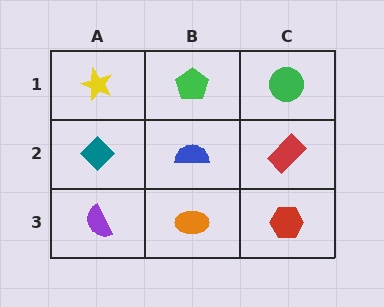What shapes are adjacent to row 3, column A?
A teal diamond (row 2, column A), an orange ellipse (row 3, column B).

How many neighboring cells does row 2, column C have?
3.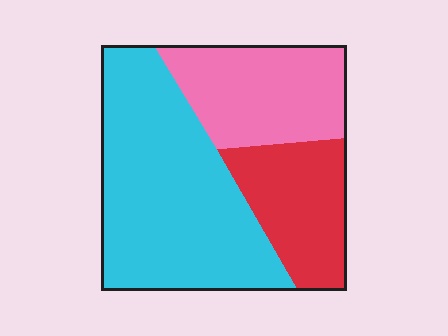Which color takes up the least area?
Red, at roughly 20%.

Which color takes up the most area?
Cyan, at roughly 50%.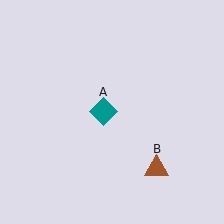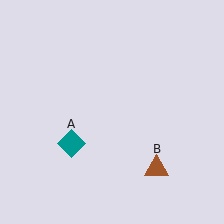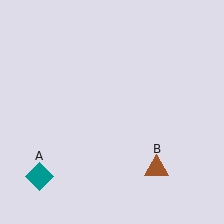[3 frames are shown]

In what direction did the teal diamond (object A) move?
The teal diamond (object A) moved down and to the left.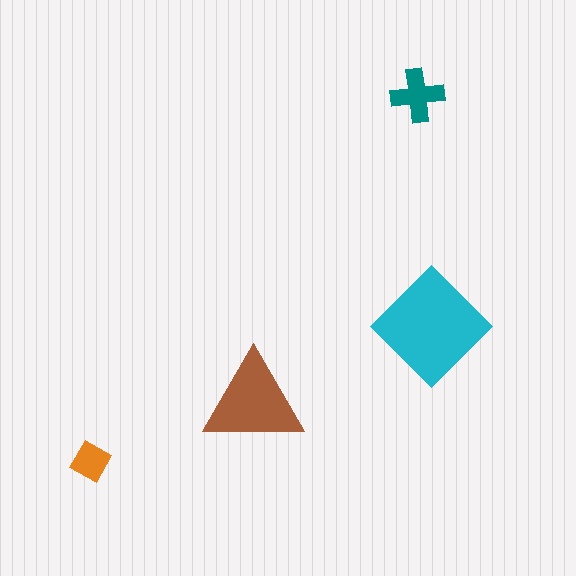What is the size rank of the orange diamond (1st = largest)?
4th.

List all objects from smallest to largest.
The orange diamond, the teal cross, the brown triangle, the cyan diamond.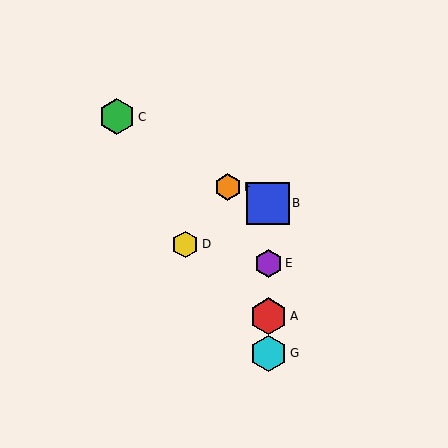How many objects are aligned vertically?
4 objects (A, B, E, G) are aligned vertically.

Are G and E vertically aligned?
Yes, both are at x≈268.